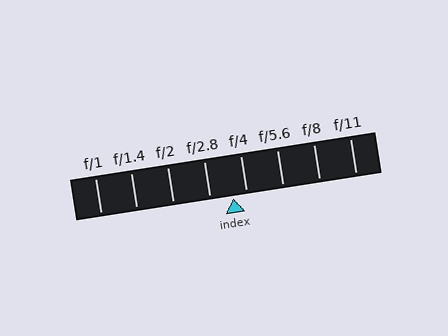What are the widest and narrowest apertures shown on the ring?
The widest aperture shown is f/1 and the narrowest is f/11.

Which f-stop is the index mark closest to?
The index mark is closest to f/4.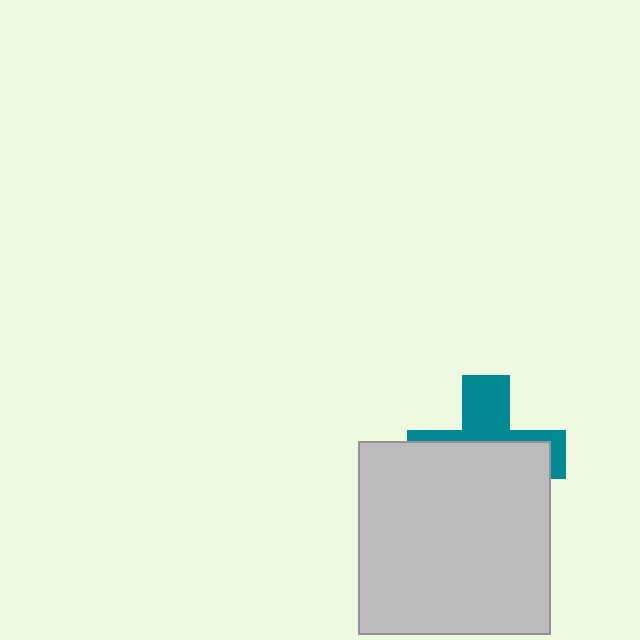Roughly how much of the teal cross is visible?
A small part of it is visible (roughly 38%).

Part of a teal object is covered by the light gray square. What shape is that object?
It is a cross.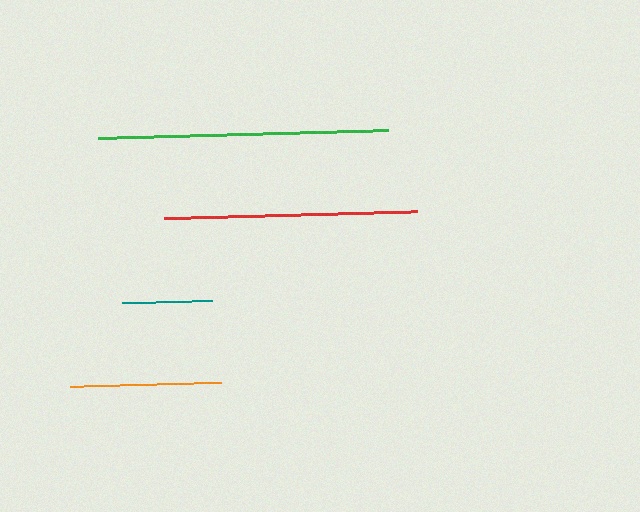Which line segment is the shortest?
The teal line is the shortest at approximately 91 pixels.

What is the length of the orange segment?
The orange segment is approximately 151 pixels long.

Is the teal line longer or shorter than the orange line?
The orange line is longer than the teal line.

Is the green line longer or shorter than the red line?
The green line is longer than the red line.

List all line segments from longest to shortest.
From longest to shortest: green, red, orange, teal.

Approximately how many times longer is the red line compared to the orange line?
The red line is approximately 1.7 times the length of the orange line.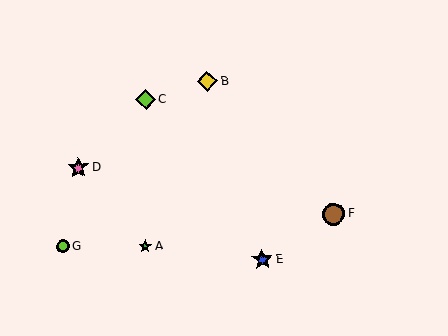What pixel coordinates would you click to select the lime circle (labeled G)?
Click at (63, 246) to select the lime circle G.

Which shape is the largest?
The brown circle (labeled F) is the largest.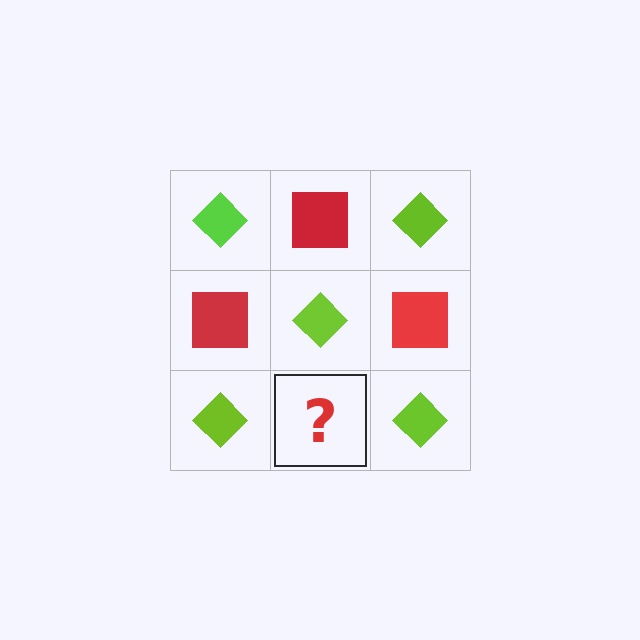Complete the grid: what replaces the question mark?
The question mark should be replaced with a red square.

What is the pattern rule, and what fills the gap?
The rule is that it alternates lime diamond and red square in a checkerboard pattern. The gap should be filled with a red square.